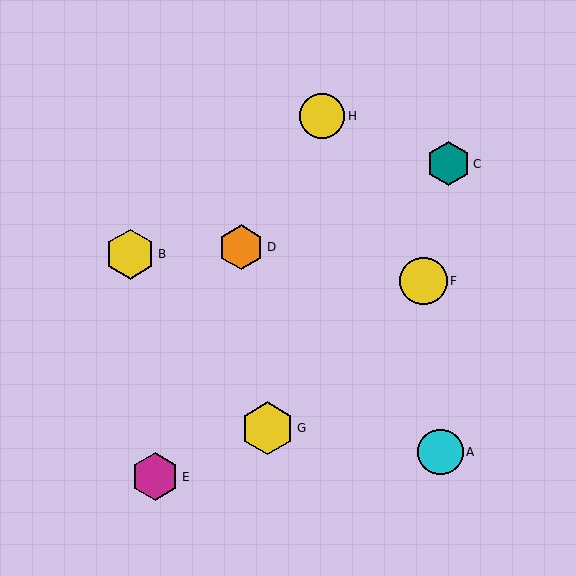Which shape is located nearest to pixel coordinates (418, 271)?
The yellow circle (labeled F) at (424, 281) is nearest to that location.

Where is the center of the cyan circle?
The center of the cyan circle is at (441, 452).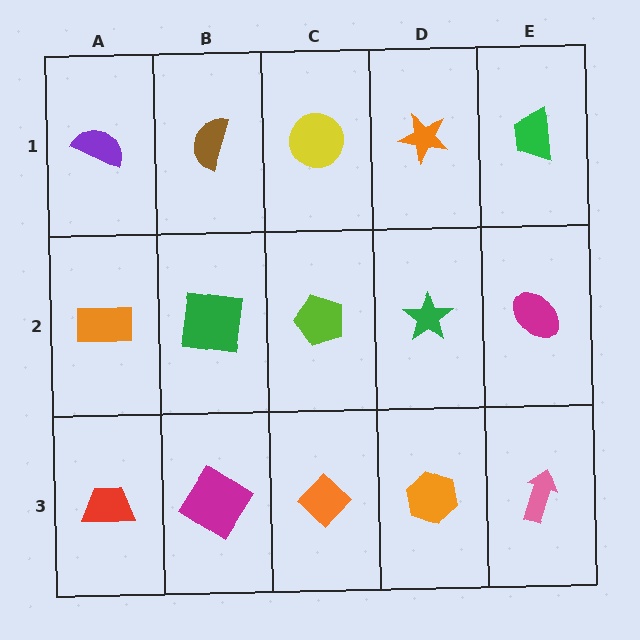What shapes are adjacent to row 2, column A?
A purple semicircle (row 1, column A), a red trapezoid (row 3, column A), a green square (row 2, column B).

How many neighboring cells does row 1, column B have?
3.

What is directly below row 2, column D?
An orange hexagon.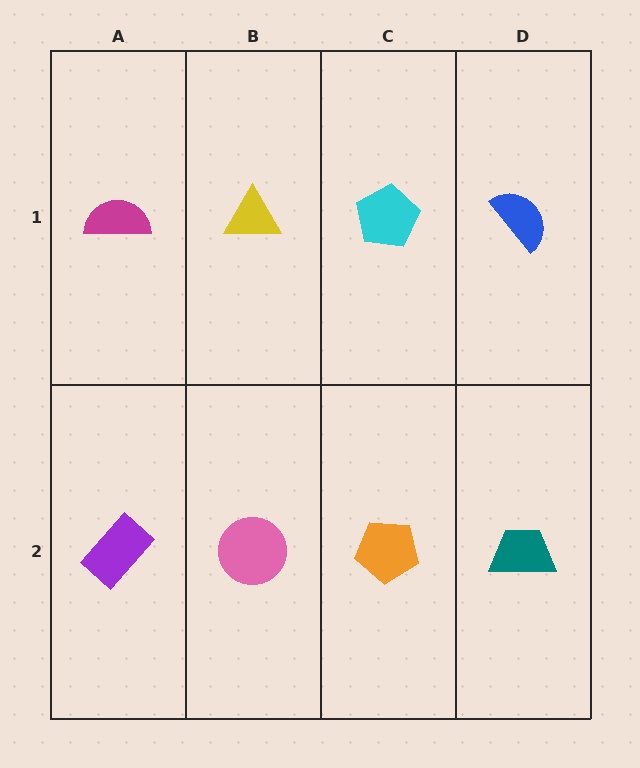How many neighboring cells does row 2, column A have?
2.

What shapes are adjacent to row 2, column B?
A yellow triangle (row 1, column B), a purple rectangle (row 2, column A), an orange pentagon (row 2, column C).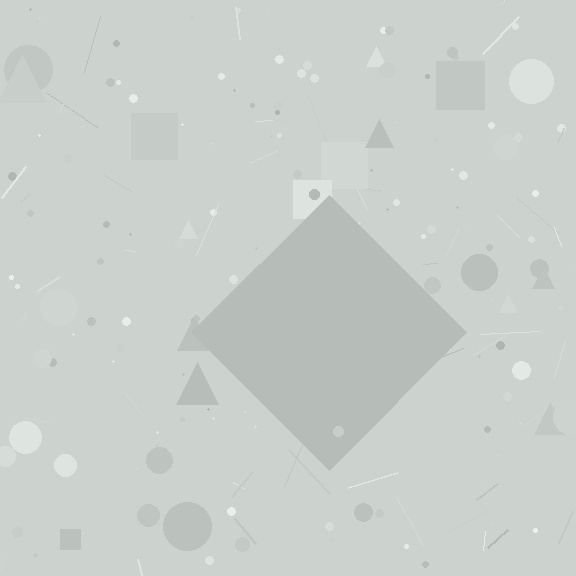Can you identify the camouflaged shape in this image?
The camouflaged shape is a diamond.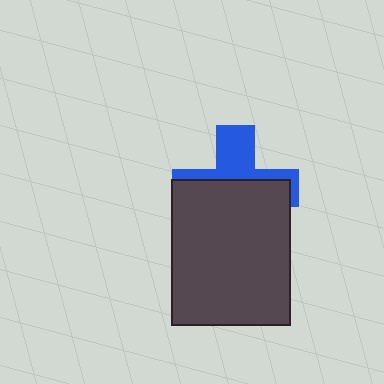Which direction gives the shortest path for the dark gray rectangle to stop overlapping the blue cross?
Moving down gives the shortest separation.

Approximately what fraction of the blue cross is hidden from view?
Roughly 61% of the blue cross is hidden behind the dark gray rectangle.